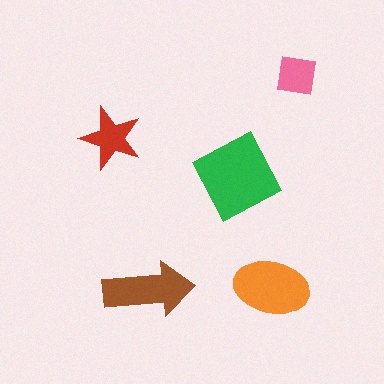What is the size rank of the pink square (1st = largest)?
5th.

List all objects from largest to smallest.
The green square, the orange ellipse, the brown arrow, the red star, the pink square.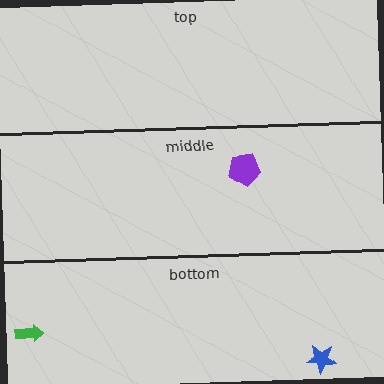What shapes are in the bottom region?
The green arrow, the blue star.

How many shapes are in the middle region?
1.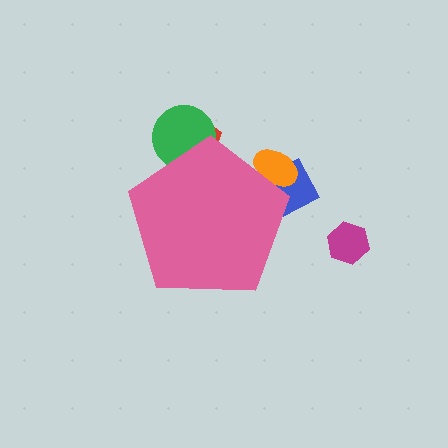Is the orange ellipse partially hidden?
Yes, the orange ellipse is partially hidden behind the pink pentagon.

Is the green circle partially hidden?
Yes, the green circle is partially hidden behind the pink pentagon.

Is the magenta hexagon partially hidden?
No, the magenta hexagon is fully visible.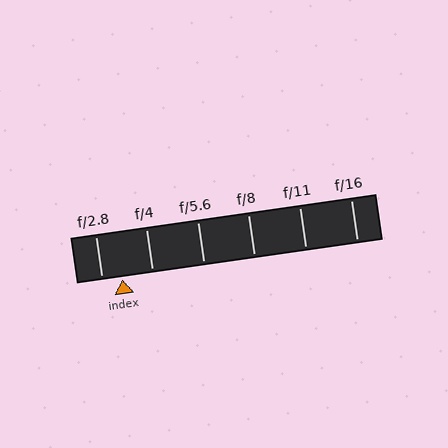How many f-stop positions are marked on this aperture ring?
There are 6 f-stop positions marked.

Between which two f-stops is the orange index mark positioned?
The index mark is between f/2.8 and f/4.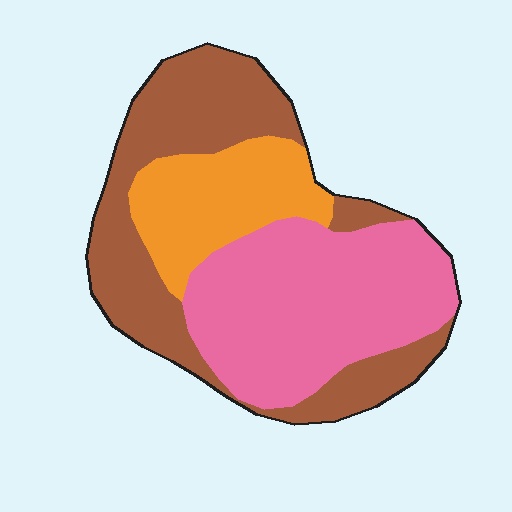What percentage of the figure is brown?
Brown covers 39% of the figure.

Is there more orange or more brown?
Brown.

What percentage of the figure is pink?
Pink covers 41% of the figure.